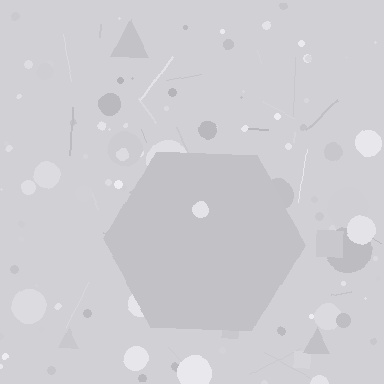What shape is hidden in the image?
A hexagon is hidden in the image.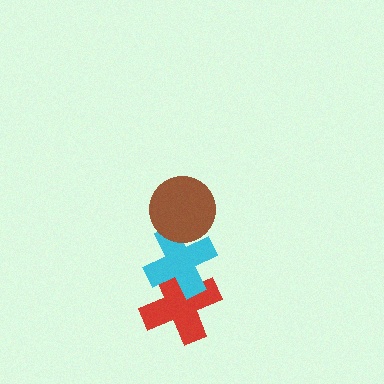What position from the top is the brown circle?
The brown circle is 1st from the top.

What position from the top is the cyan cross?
The cyan cross is 2nd from the top.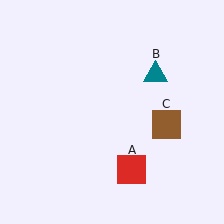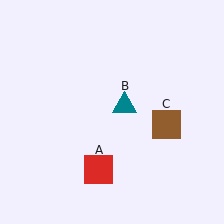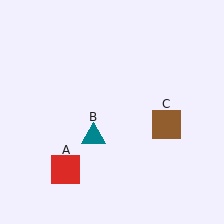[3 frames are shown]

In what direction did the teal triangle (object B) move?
The teal triangle (object B) moved down and to the left.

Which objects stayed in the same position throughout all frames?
Brown square (object C) remained stationary.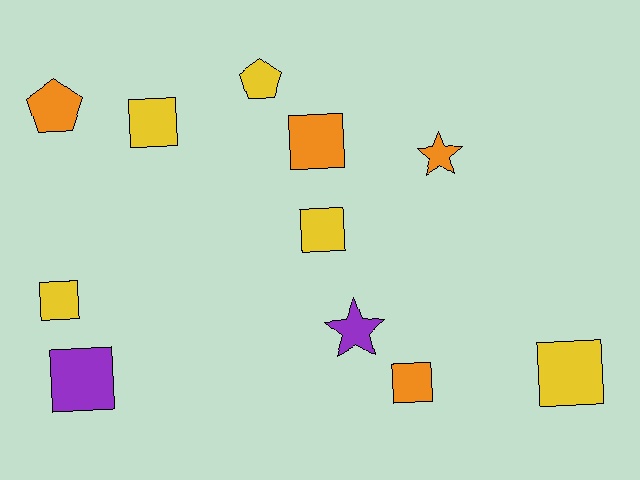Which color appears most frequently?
Yellow, with 5 objects.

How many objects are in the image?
There are 11 objects.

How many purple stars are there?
There is 1 purple star.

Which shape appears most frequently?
Square, with 7 objects.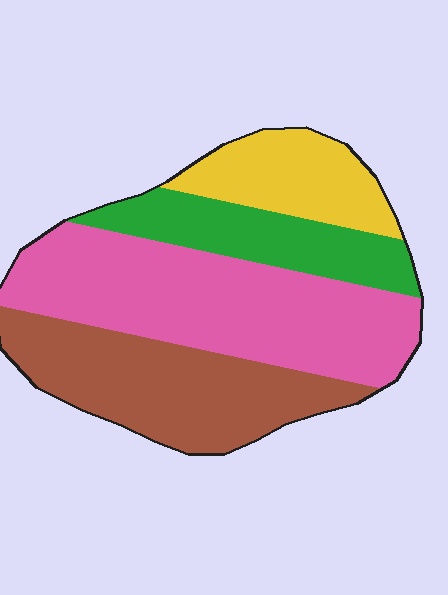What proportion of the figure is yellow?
Yellow covers roughly 15% of the figure.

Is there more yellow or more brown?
Brown.